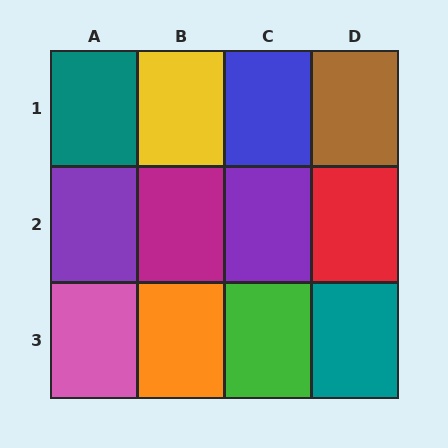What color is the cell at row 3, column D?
Teal.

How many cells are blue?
1 cell is blue.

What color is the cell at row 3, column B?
Orange.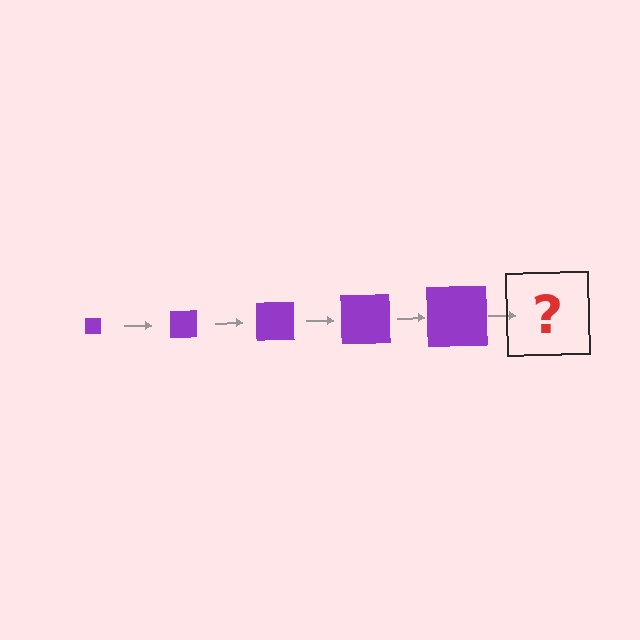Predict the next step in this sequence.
The next step is a purple square, larger than the previous one.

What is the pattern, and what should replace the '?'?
The pattern is that the square gets progressively larger each step. The '?' should be a purple square, larger than the previous one.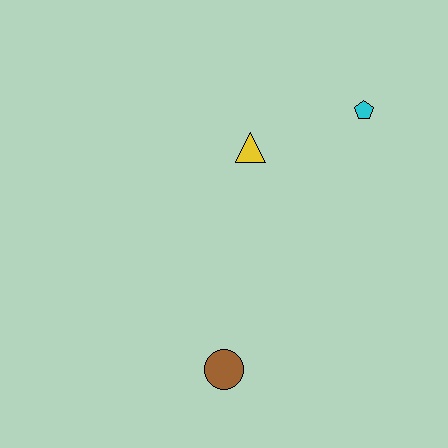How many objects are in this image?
There are 3 objects.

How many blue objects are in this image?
There are no blue objects.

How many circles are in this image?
There is 1 circle.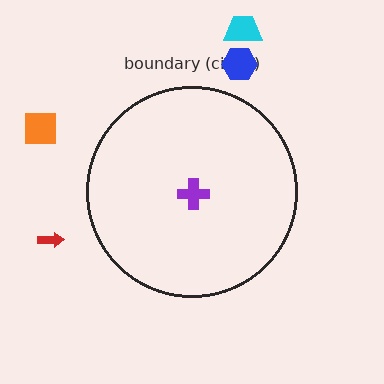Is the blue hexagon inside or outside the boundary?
Outside.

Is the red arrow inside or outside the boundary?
Outside.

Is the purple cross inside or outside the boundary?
Inside.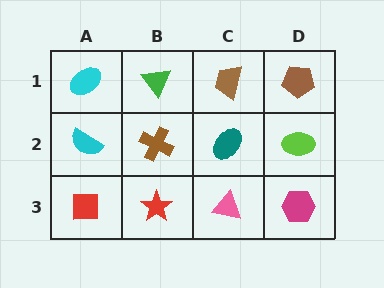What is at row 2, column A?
A cyan semicircle.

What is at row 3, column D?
A magenta hexagon.